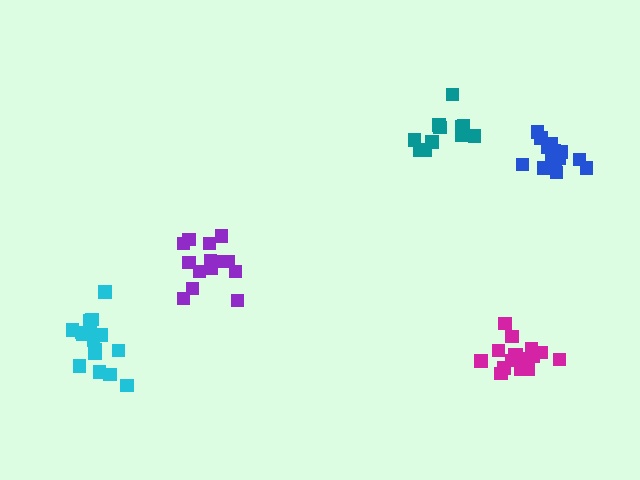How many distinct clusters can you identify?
There are 5 distinct clusters.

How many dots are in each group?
Group 1: 17 dots, Group 2: 14 dots, Group 3: 17 dots, Group 4: 17 dots, Group 5: 11 dots (76 total).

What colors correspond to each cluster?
The clusters are colored: magenta, purple, cyan, blue, teal.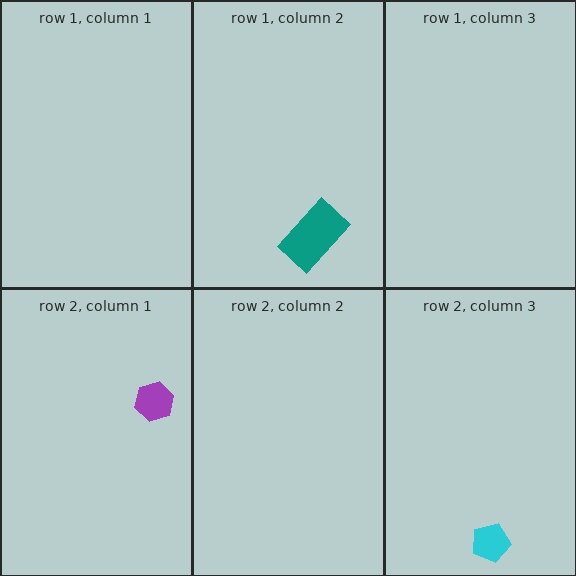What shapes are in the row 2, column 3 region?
The cyan pentagon.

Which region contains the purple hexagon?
The row 2, column 1 region.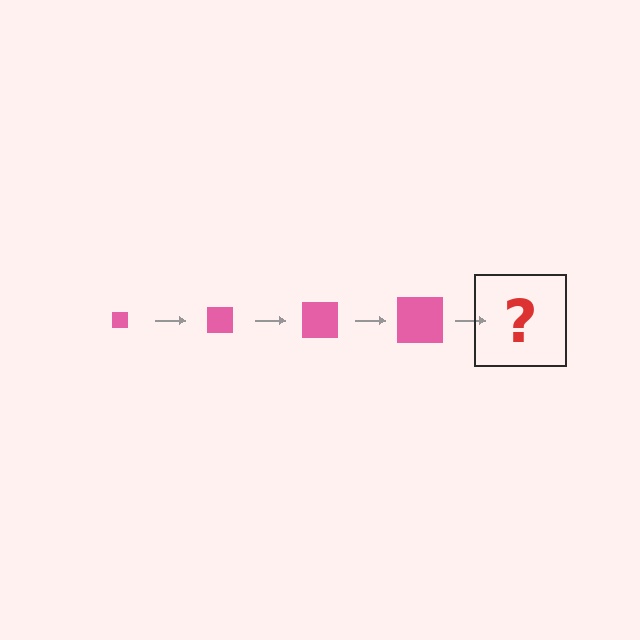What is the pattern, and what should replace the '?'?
The pattern is that the square gets progressively larger each step. The '?' should be a pink square, larger than the previous one.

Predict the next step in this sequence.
The next step is a pink square, larger than the previous one.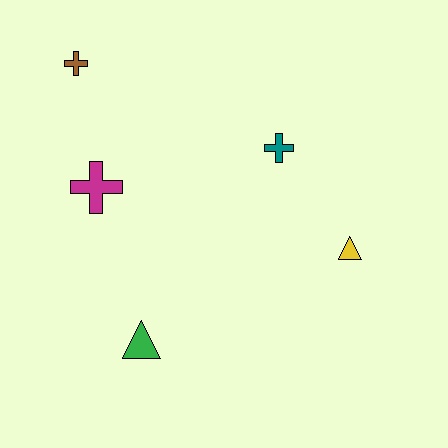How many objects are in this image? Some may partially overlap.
There are 5 objects.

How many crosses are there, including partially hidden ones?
There are 3 crosses.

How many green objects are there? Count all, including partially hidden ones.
There is 1 green object.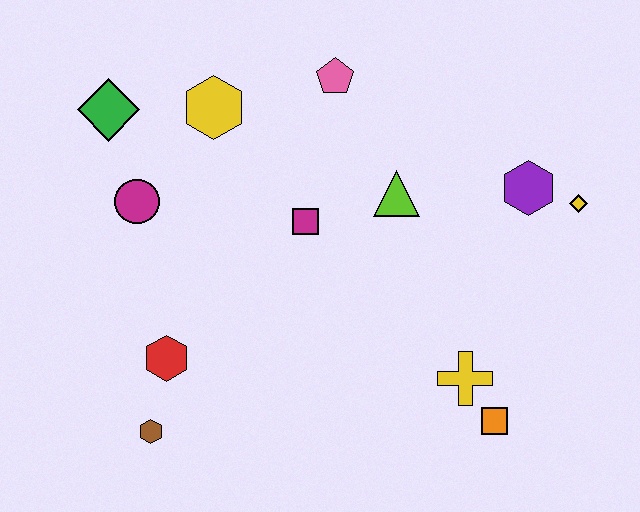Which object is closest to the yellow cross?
The orange square is closest to the yellow cross.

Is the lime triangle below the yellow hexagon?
Yes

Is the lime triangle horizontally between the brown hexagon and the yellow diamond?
Yes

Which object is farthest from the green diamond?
The orange square is farthest from the green diamond.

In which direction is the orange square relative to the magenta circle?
The orange square is to the right of the magenta circle.